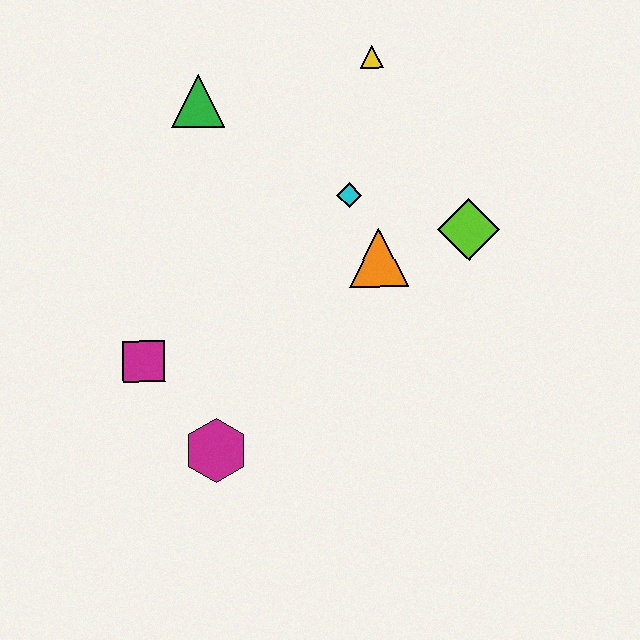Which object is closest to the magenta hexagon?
The magenta square is closest to the magenta hexagon.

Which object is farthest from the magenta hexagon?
The yellow triangle is farthest from the magenta hexagon.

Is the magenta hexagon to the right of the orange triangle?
No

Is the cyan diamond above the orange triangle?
Yes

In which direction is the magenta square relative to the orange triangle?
The magenta square is to the left of the orange triangle.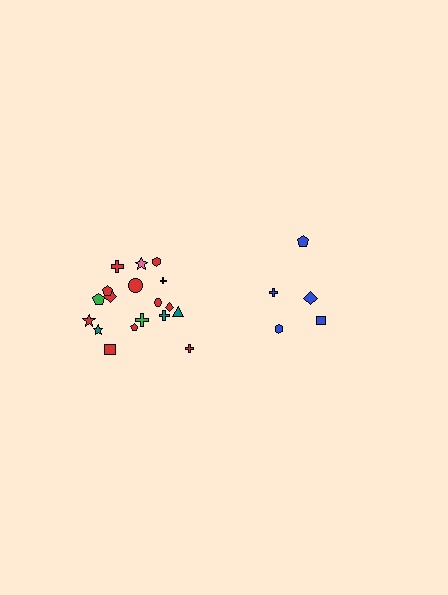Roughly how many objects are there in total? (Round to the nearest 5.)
Roughly 25 objects in total.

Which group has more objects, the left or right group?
The left group.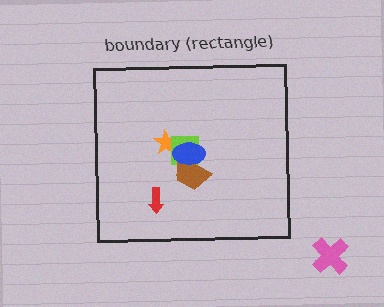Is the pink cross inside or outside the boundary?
Outside.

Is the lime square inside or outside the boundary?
Inside.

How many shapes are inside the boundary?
5 inside, 1 outside.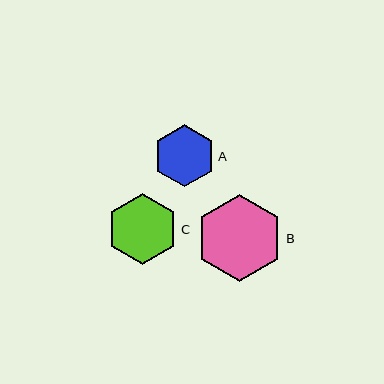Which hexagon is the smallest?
Hexagon A is the smallest with a size of approximately 62 pixels.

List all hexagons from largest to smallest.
From largest to smallest: B, C, A.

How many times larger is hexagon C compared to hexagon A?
Hexagon C is approximately 1.1 times the size of hexagon A.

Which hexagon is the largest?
Hexagon B is the largest with a size of approximately 88 pixels.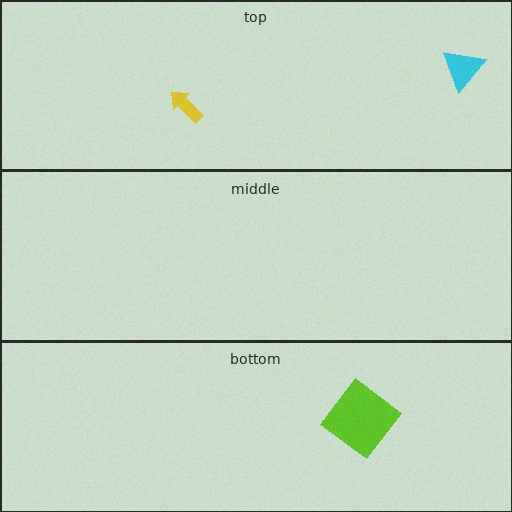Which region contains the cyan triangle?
The top region.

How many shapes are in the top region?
2.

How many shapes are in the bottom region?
1.